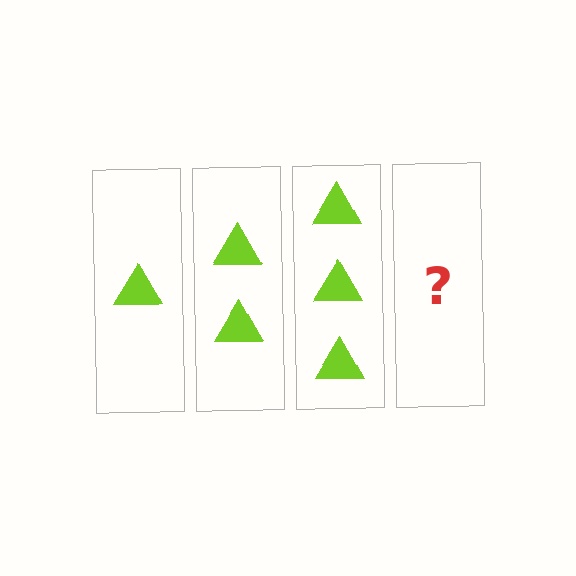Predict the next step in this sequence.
The next step is 4 triangles.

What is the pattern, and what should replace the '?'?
The pattern is that each step adds one more triangle. The '?' should be 4 triangles.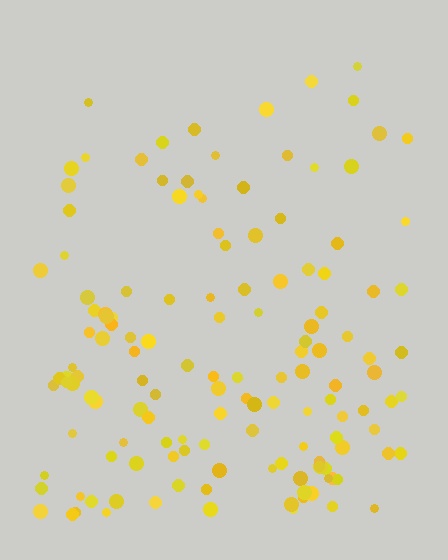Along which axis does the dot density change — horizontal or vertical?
Vertical.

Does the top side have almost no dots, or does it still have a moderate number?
Still a moderate number, just noticeably fewer than the bottom.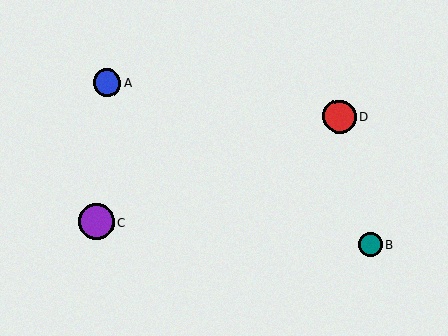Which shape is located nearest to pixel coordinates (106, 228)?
The purple circle (labeled C) at (96, 222) is nearest to that location.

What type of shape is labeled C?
Shape C is a purple circle.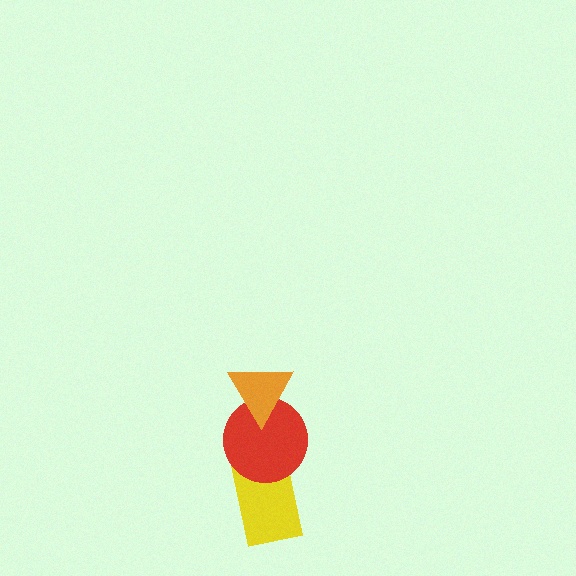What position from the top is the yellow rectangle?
The yellow rectangle is 3rd from the top.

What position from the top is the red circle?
The red circle is 2nd from the top.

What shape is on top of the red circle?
The orange triangle is on top of the red circle.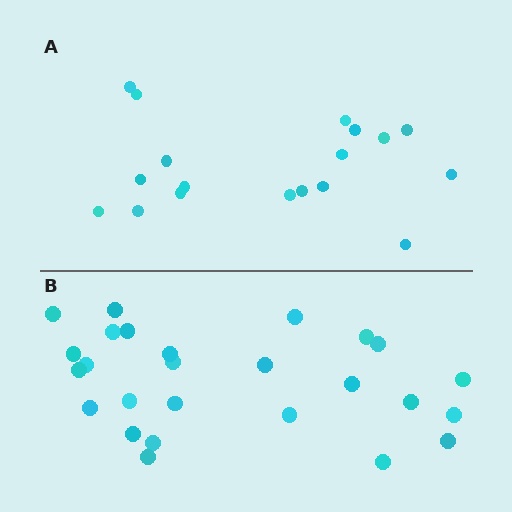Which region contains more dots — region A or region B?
Region B (the bottom region) has more dots.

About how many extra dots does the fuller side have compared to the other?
Region B has roughly 8 or so more dots than region A.